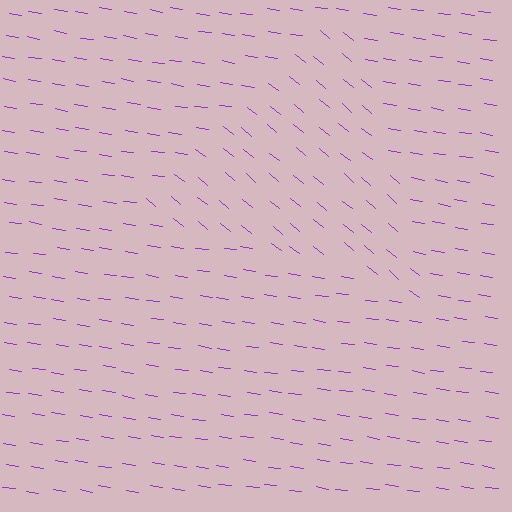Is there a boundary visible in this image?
Yes, there is a texture boundary formed by a change in line orientation.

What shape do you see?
I see a triangle.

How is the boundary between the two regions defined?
The boundary is defined purely by a change in line orientation (approximately 31 degrees difference). All lines are the same color and thickness.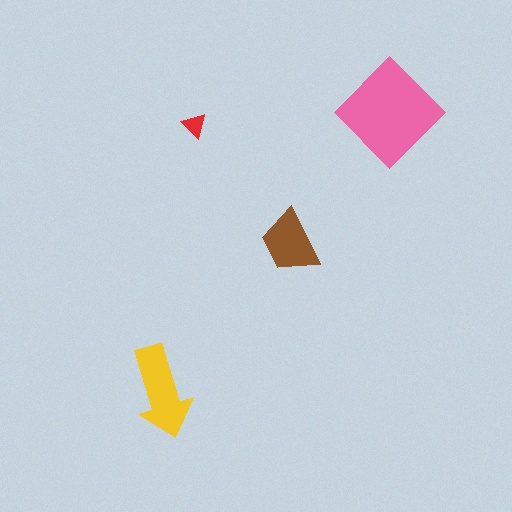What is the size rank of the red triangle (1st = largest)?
4th.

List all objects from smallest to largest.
The red triangle, the brown trapezoid, the yellow arrow, the pink diamond.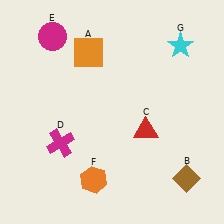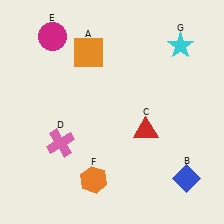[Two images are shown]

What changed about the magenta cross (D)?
In Image 1, D is magenta. In Image 2, it changed to pink.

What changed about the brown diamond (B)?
In Image 1, B is brown. In Image 2, it changed to blue.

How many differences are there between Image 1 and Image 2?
There are 2 differences between the two images.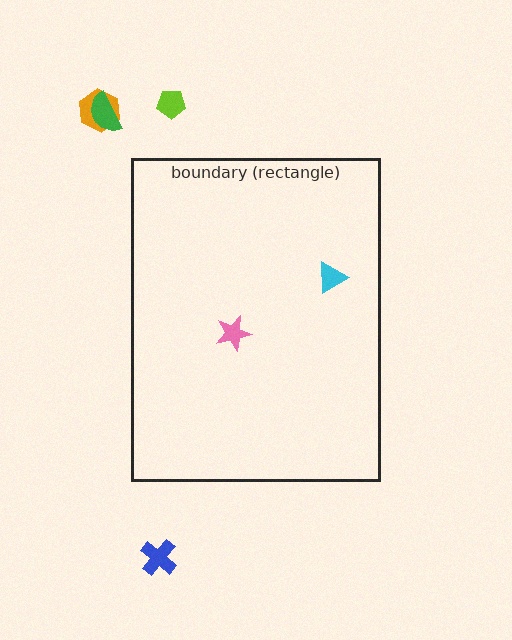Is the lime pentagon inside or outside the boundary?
Outside.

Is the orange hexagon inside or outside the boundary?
Outside.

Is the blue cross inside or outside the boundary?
Outside.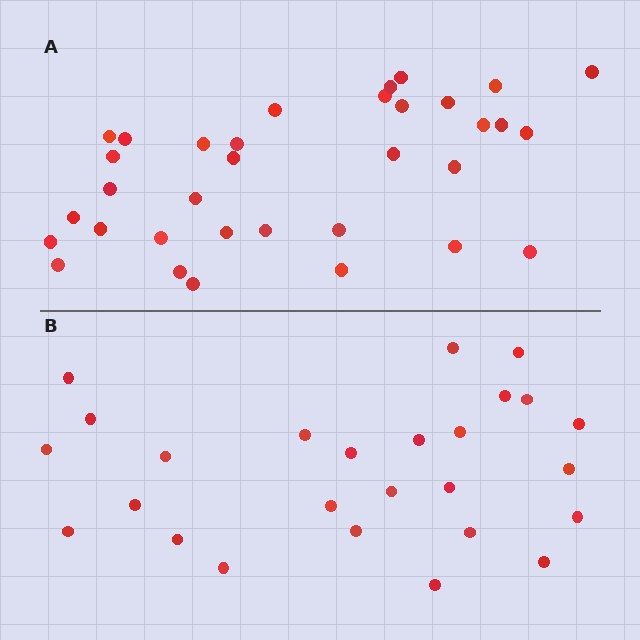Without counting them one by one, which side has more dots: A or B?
Region A (the top region) has more dots.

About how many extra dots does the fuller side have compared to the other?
Region A has roughly 8 or so more dots than region B.